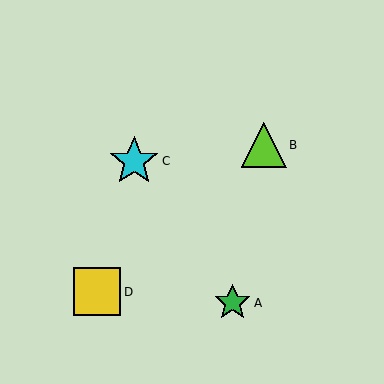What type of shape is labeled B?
Shape B is a lime triangle.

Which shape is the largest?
The cyan star (labeled C) is the largest.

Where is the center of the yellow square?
The center of the yellow square is at (97, 292).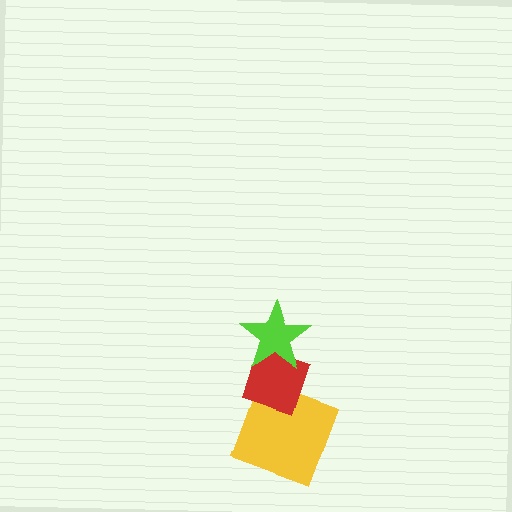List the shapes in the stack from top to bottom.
From top to bottom: the lime star, the red diamond, the yellow square.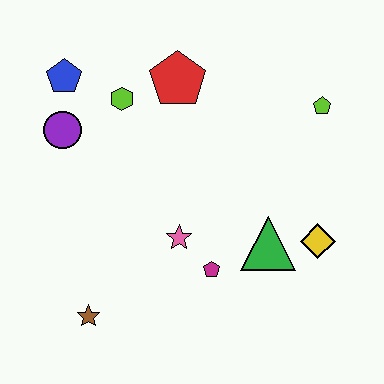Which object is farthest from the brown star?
The lime pentagon is farthest from the brown star.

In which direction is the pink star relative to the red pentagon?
The pink star is below the red pentagon.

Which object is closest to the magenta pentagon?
The pink star is closest to the magenta pentagon.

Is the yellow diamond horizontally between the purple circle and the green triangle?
No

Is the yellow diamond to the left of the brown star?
No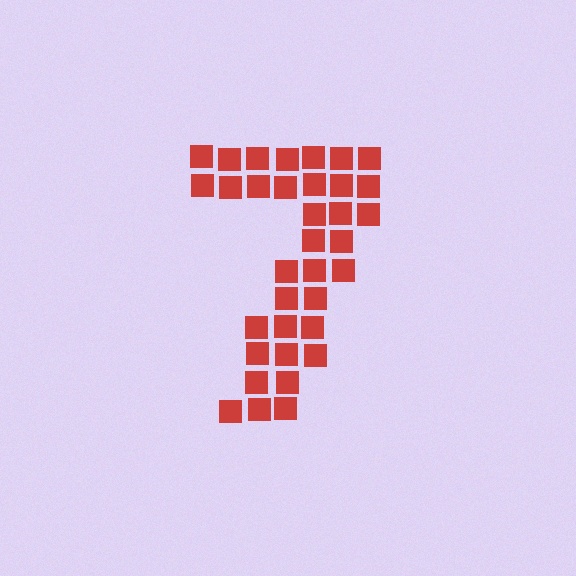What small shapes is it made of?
It is made of small squares.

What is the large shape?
The large shape is the digit 7.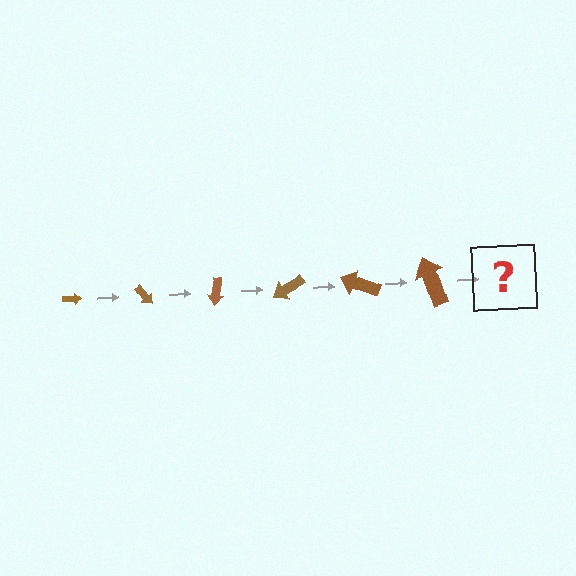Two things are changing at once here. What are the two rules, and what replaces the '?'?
The two rules are that the arrow grows larger each step and it rotates 50 degrees each step. The '?' should be an arrow, larger than the previous one and rotated 300 degrees from the start.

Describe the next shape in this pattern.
It should be an arrow, larger than the previous one and rotated 300 degrees from the start.